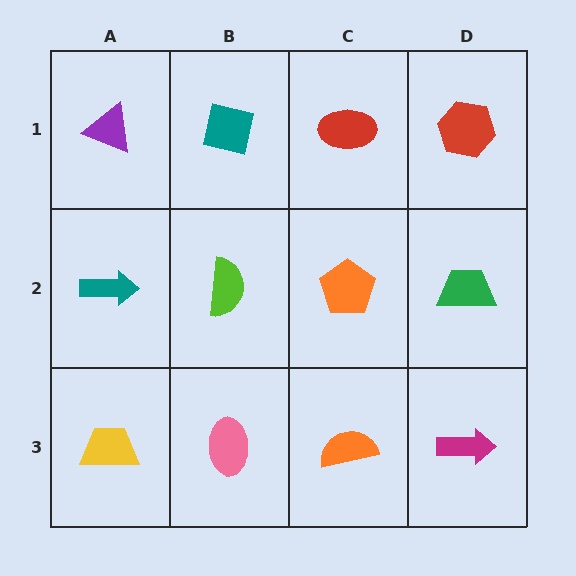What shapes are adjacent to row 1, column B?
A lime semicircle (row 2, column B), a purple triangle (row 1, column A), a red ellipse (row 1, column C).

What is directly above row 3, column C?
An orange pentagon.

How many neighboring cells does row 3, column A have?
2.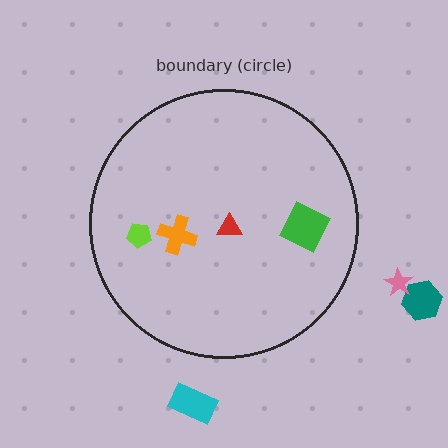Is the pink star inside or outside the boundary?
Outside.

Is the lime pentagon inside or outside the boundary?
Inside.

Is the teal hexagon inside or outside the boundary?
Outside.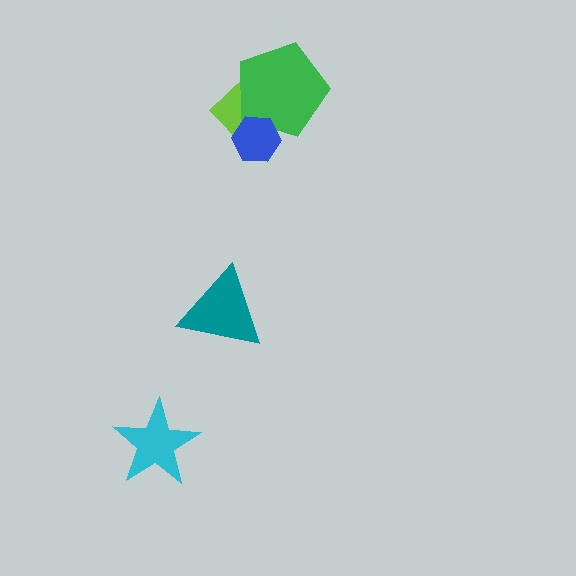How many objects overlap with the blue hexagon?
2 objects overlap with the blue hexagon.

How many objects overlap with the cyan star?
0 objects overlap with the cyan star.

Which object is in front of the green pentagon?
The blue hexagon is in front of the green pentagon.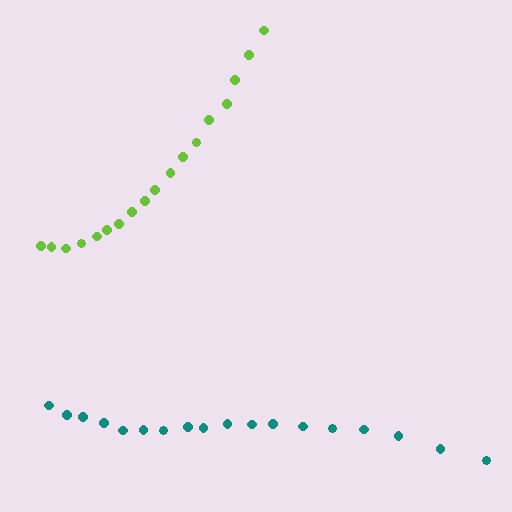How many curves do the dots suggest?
There are 2 distinct paths.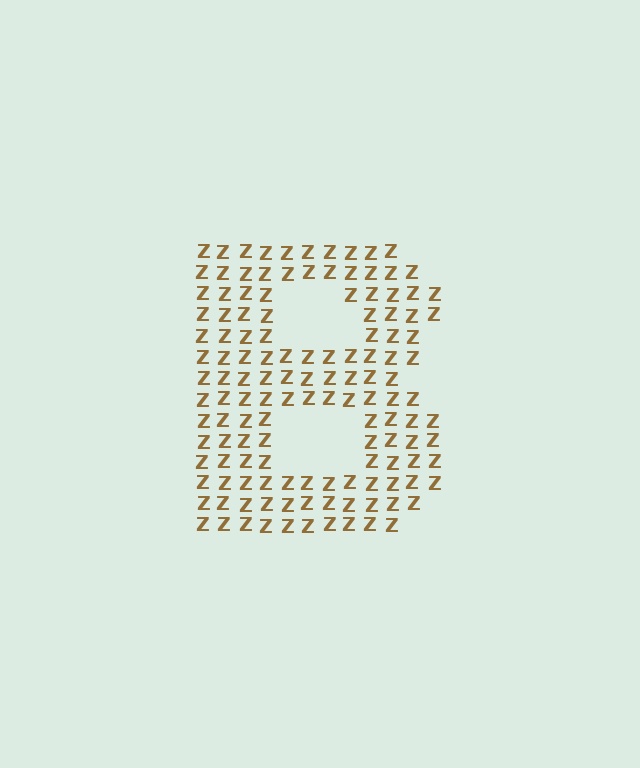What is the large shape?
The large shape is the letter B.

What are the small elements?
The small elements are letter Z's.